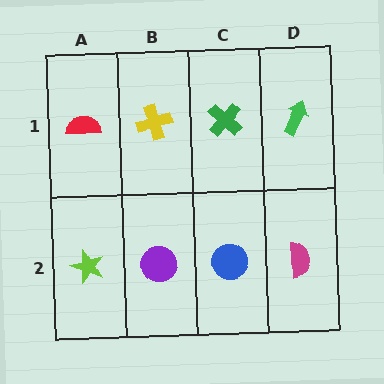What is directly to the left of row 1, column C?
A yellow cross.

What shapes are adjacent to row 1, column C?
A blue circle (row 2, column C), a yellow cross (row 1, column B), a green arrow (row 1, column D).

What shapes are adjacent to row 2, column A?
A red semicircle (row 1, column A), a purple circle (row 2, column B).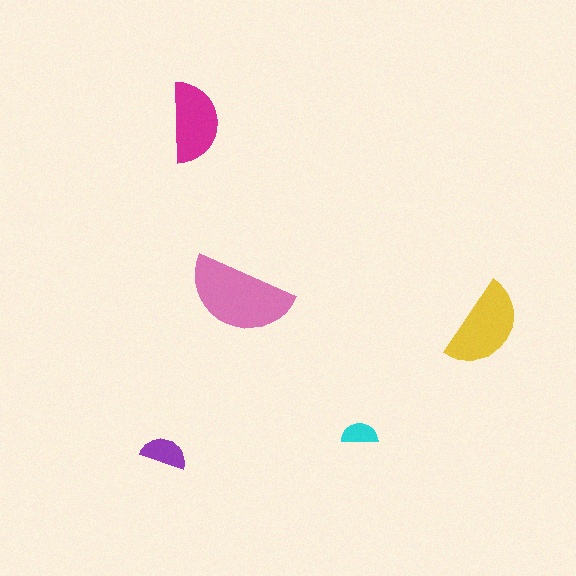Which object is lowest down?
The purple semicircle is bottommost.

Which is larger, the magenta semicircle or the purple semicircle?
The magenta one.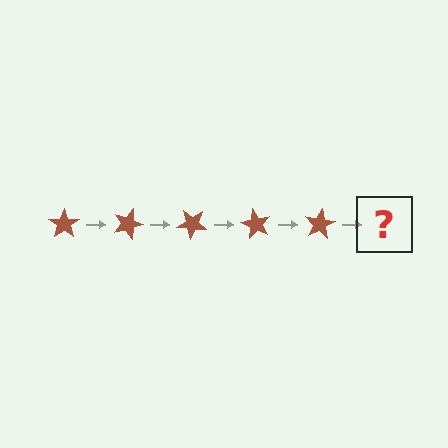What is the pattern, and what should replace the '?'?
The pattern is that the star rotates 20 degrees each step. The '?' should be a brown star rotated 100 degrees.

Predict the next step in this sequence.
The next step is a brown star rotated 100 degrees.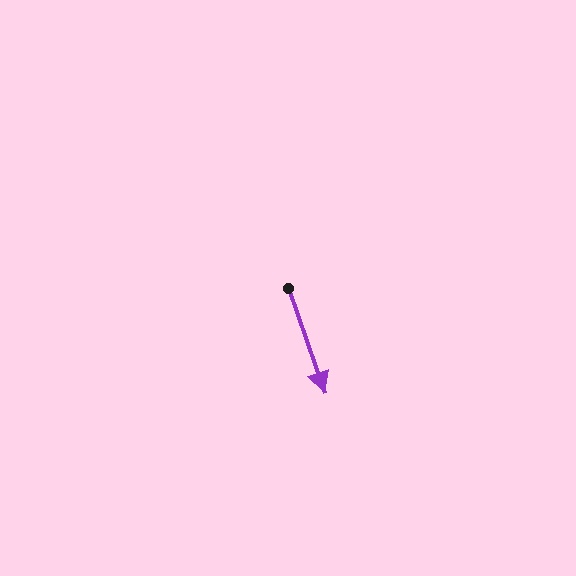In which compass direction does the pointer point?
South.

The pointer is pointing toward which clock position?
Roughly 5 o'clock.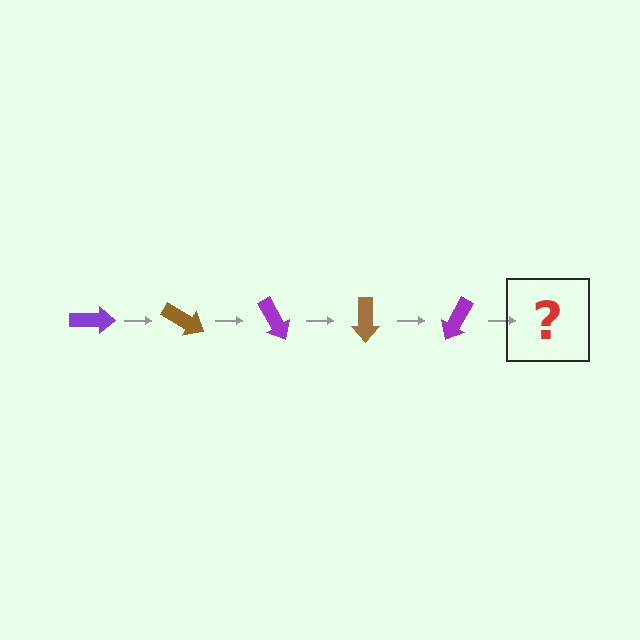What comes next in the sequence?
The next element should be a brown arrow, rotated 150 degrees from the start.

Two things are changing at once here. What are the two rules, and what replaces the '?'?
The two rules are that it rotates 30 degrees each step and the color cycles through purple and brown. The '?' should be a brown arrow, rotated 150 degrees from the start.